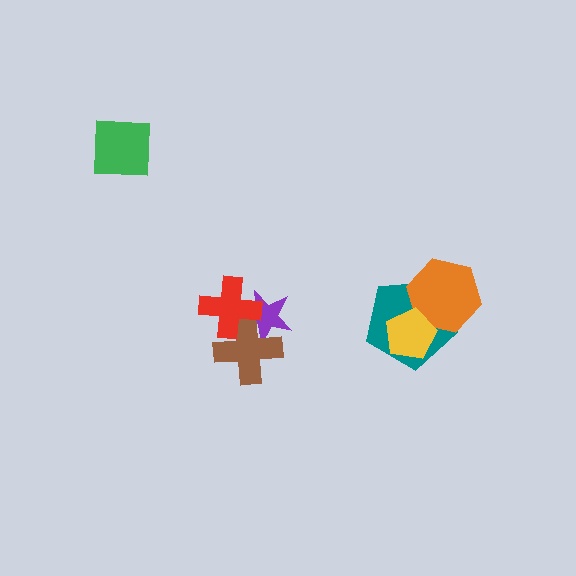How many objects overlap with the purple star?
2 objects overlap with the purple star.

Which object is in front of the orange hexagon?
The yellow pentagon is in front of the orange hexagon.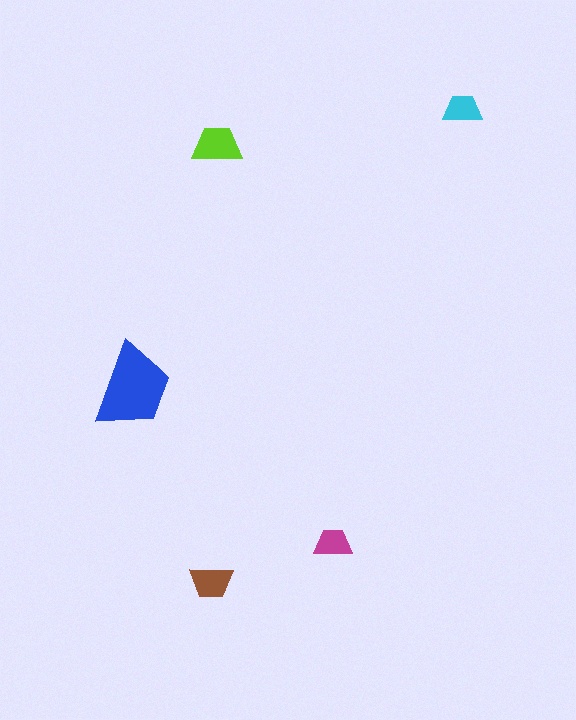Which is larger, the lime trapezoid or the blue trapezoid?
The blue one.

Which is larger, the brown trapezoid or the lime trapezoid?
The lime one.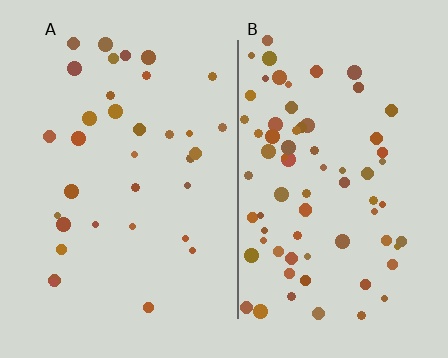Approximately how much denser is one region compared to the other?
Approximately 2.2× — region B over region A.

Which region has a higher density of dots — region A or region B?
B (the right).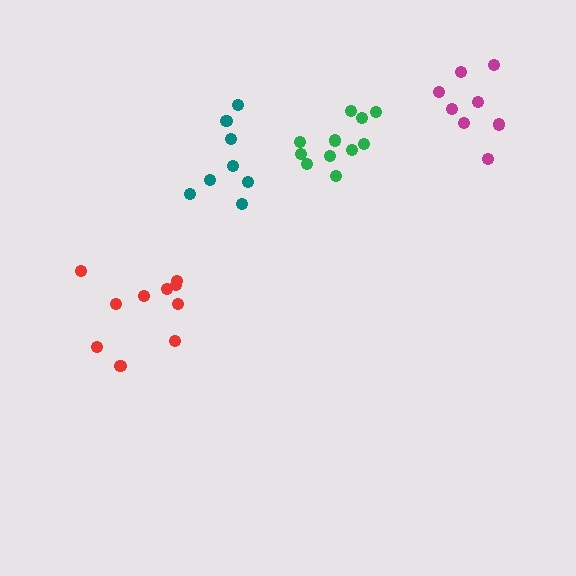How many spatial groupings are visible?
There are 4 spatial groupings.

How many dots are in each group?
Group 1: 8 dots, Group 2: 11 dots, Group 3: 8 dots, Group 4: 10 dots (37 total).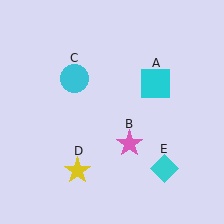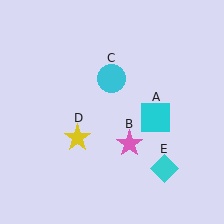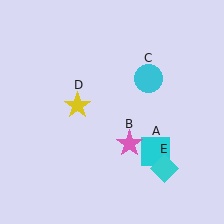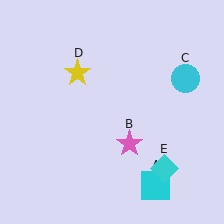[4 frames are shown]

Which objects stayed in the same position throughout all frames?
Pink star (object B) and cyan diamond (object E) remained stationary.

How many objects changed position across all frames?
3 objects changed position: cyan square (object A), cyan circle (object C), yellow star (object D).